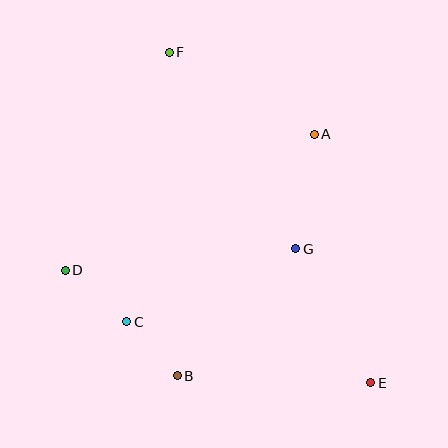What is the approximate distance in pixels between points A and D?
The distance between A and D is approximately 284 pixels.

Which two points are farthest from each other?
Points E and F are farthest from each other.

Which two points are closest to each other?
Points B and C are closest to each other.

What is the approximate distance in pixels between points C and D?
The distance between C and D is approximately 80 pixels.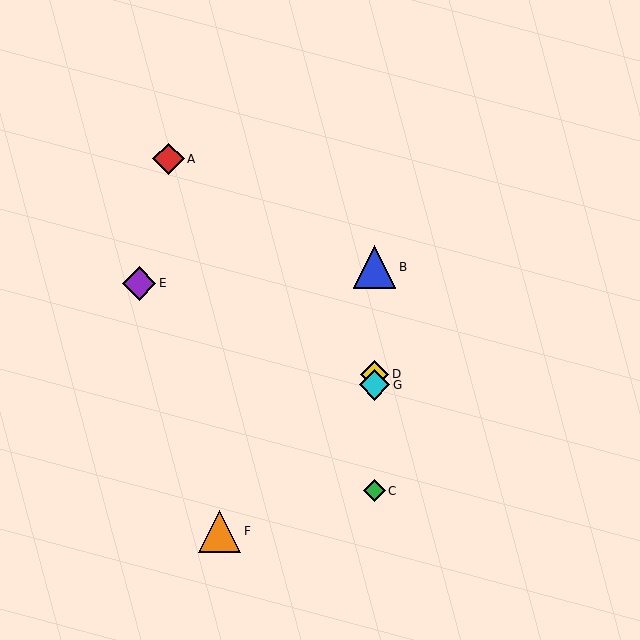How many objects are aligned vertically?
4 objects (B, C, D, G) are aligned vertically.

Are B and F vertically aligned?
No, B is at x≈374 and F is at x≈220.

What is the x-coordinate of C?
Object C is at x≈374.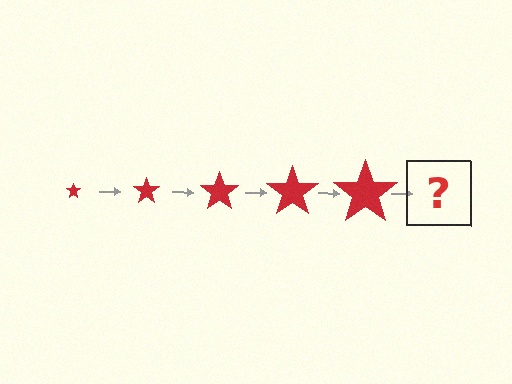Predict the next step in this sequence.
The next step is a red star, larger than the previous one.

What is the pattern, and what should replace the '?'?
The pattern is that the star gets progressively larger each step. The '?' should be a red star, larger than the previous one.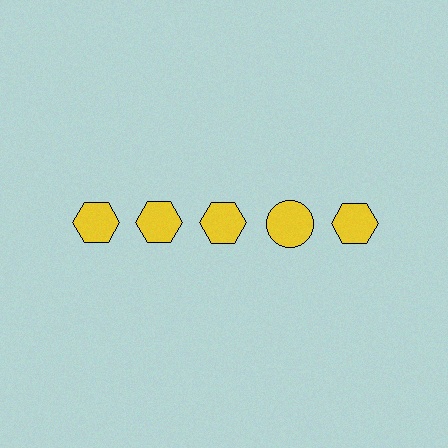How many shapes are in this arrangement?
There are 5 shapes arranged in a grid pattern.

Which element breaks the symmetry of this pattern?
The yellow circle in the top row, second from right column breaks the symmetry. All other shapes are yellow hexagons.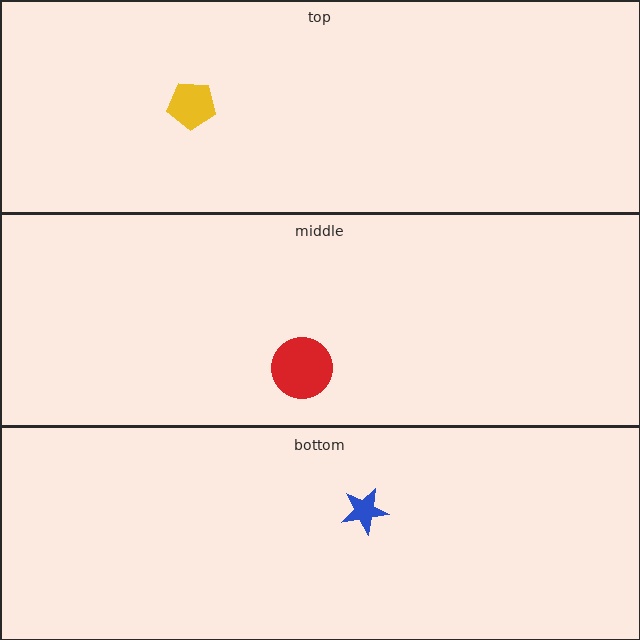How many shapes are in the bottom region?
1.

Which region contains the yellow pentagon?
The top region.